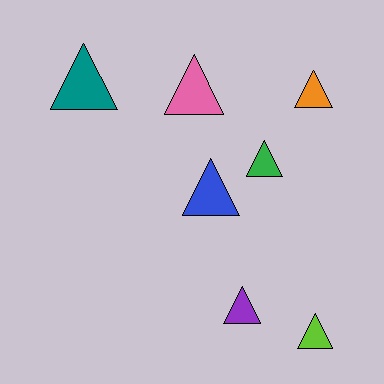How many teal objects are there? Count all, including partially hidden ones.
There is 1 teal object.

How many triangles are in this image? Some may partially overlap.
There are 7 triangles.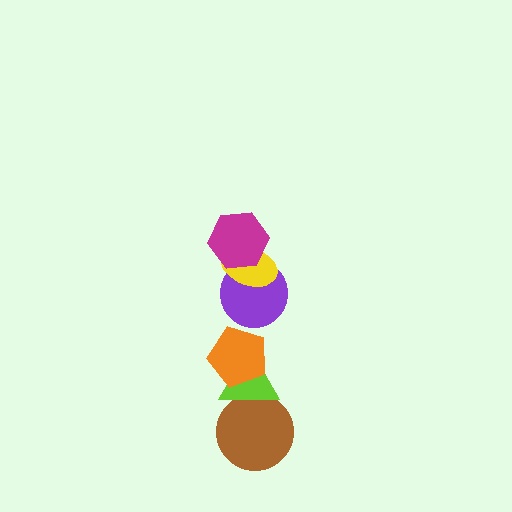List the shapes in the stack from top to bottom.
From top to bottom: the magenta hexagon, the yellow ellipse, the purple circle, the orange pentagon, the lime triangle, the brown circle.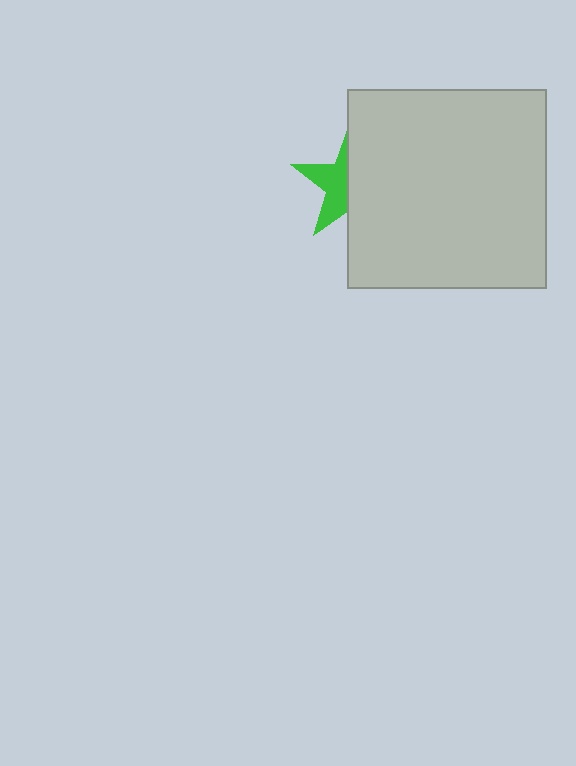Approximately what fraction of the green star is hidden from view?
Roughly 55% of the green star is hidden behind the light gray square.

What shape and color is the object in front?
The object in front is a light gray square.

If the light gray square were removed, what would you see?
You would see the complete green star.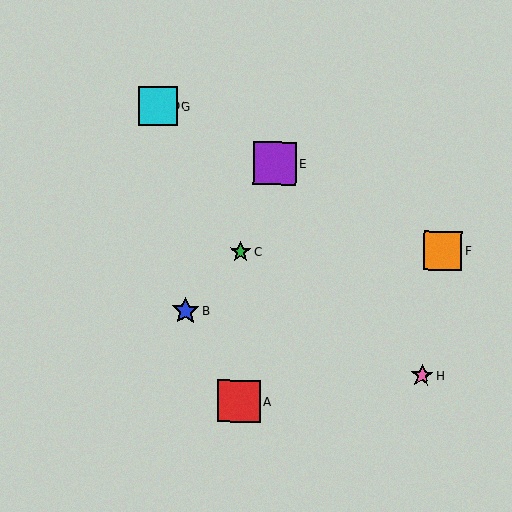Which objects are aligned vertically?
Objects D, G are aligned vertically.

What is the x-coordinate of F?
Object F is at x≈443.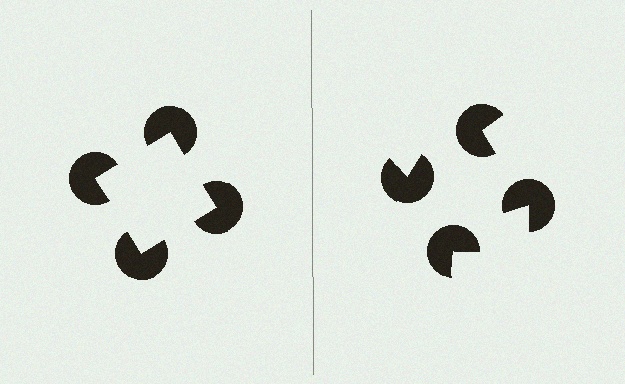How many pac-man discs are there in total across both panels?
8 — 4 on each side.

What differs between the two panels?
The pac-man discs are positioned identically on both sides; only the wedge orientations differ. On the left they align to a square; on the right they are misaligned.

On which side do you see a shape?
An illusory square appears on the left side. On the right side the wedge cuts are rotated, so no coherent shape forms.